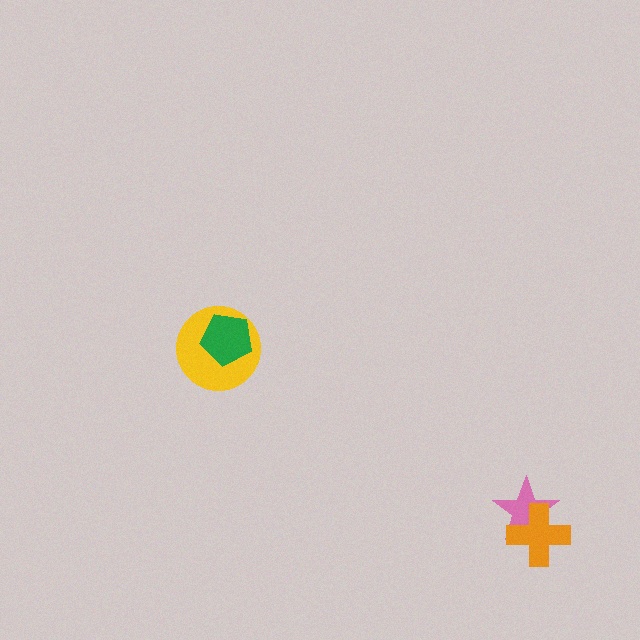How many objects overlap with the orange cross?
1 object overlaps with the orange cross.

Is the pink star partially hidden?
Yes, it is partially covered by another shape.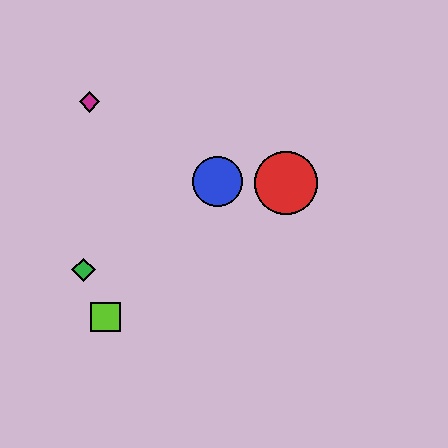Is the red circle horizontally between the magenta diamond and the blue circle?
No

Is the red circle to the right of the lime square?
Yes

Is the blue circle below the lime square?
No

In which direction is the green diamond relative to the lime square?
The green diamond is above the lime square.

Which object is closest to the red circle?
The blue circle is closest to the red circle.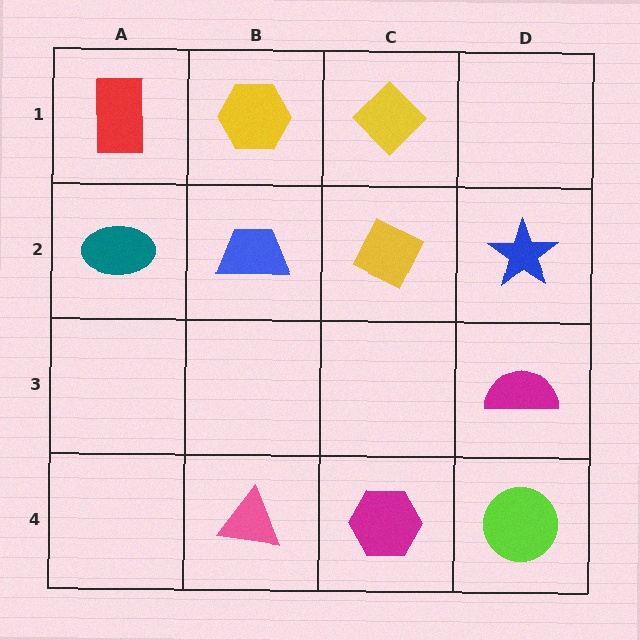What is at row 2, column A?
A teal ellipse.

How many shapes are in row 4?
3 shapes.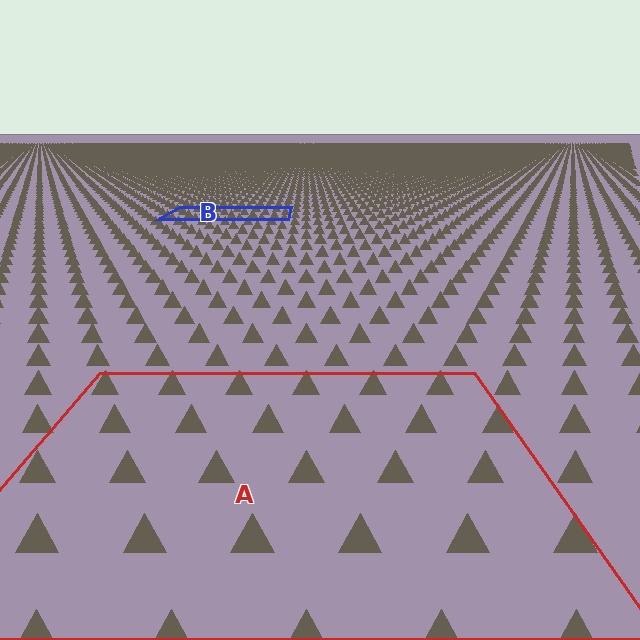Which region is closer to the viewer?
Region A is closer. The texture elements there are larger and more spread out.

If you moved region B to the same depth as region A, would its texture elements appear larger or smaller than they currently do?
They would appear larger. At a closer depth, the same texture elements are projected at a bigger on-screen size.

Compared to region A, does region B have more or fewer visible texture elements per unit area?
Region B has more texture elements per unit area — they are packed more densely because it is farther away.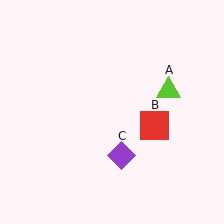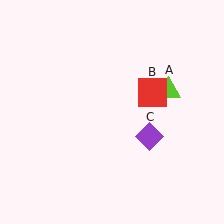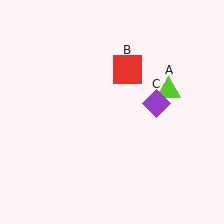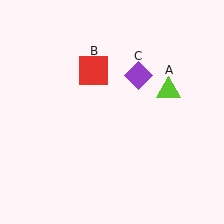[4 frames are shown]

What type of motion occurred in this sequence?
The red square (object B), purple diamond (object C) rotated counterclockwise around the center of the scene.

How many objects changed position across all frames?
2 objects changed position: red square (object B), purple diamond (object C).